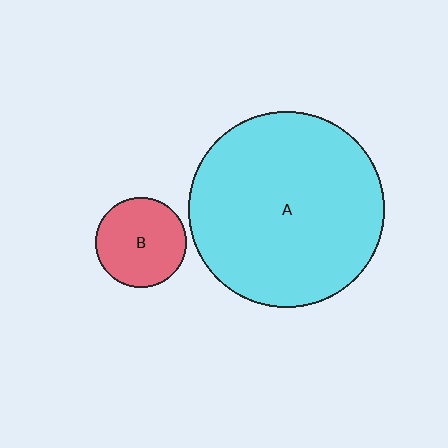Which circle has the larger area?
Circle A (cyan).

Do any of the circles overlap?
No, none of the circles overlap.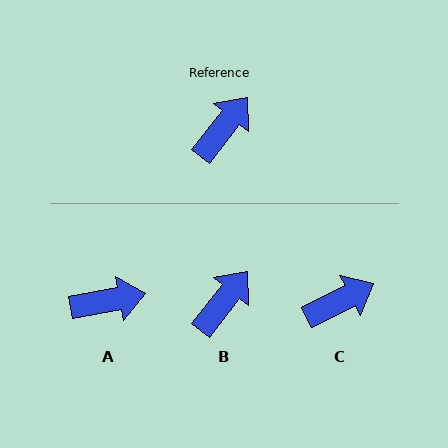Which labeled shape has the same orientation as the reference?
B.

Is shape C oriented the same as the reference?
No, it is off by about 25 degrees.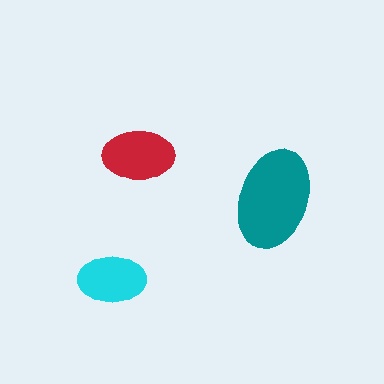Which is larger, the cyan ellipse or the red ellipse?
The red one.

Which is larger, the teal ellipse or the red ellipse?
The teal one.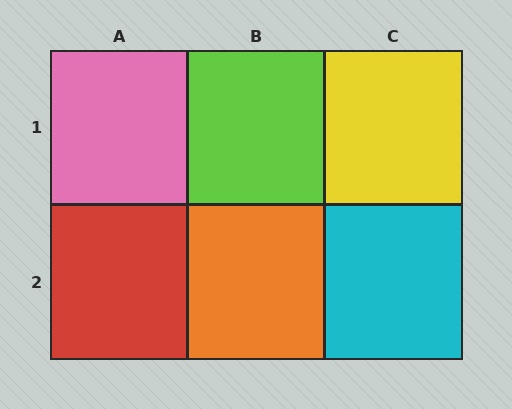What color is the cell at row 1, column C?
Yellow.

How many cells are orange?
1 cell is orange.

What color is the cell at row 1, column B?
Lime.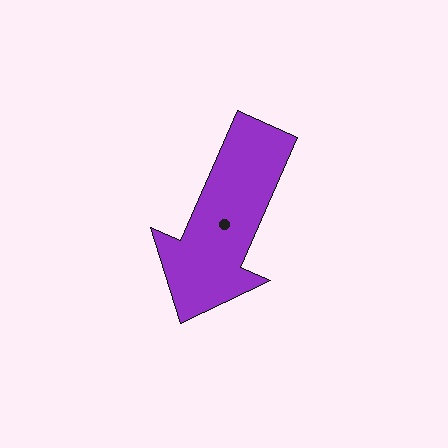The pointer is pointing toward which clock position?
Roughly 7 o'clock.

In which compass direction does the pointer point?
Southwest.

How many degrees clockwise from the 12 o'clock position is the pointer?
Approximately 204 degrees.